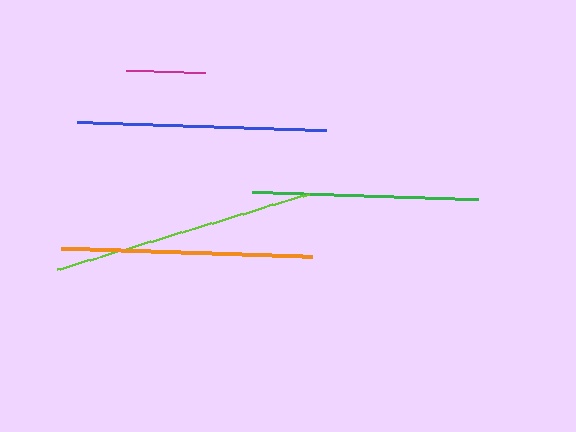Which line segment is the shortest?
The magenta line is the shortest at approximately 78 pixels.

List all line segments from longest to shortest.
From longest to shortest: lime, orange, blue, green, magenta.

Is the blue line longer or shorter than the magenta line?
The blue line is longer than the magenta line.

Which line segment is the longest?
The lime line is the longest at approximately 262 pixels.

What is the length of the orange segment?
The orange segment is approximately 251 pixels long.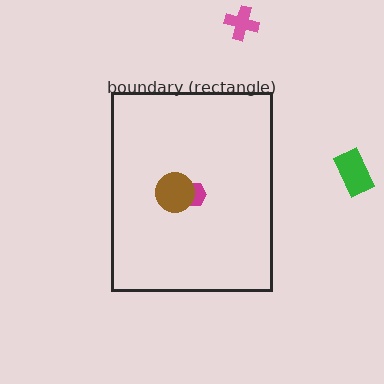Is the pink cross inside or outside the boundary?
Outside.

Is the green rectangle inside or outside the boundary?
Outside.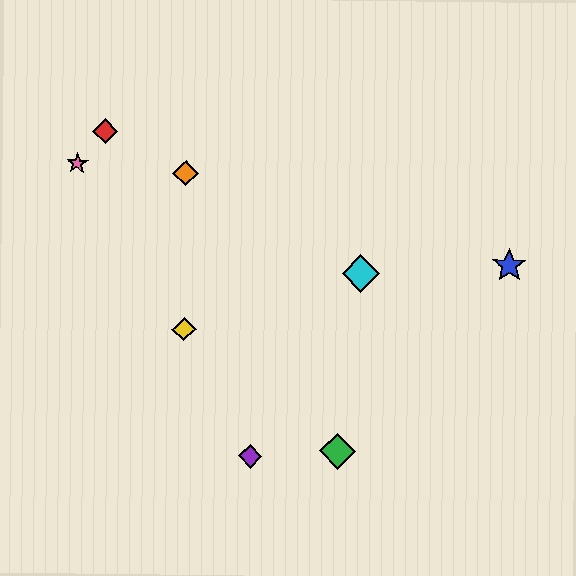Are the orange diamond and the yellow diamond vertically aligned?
Yes, both are at x≈186.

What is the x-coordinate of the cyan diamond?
The cyan diamond is at x≈361.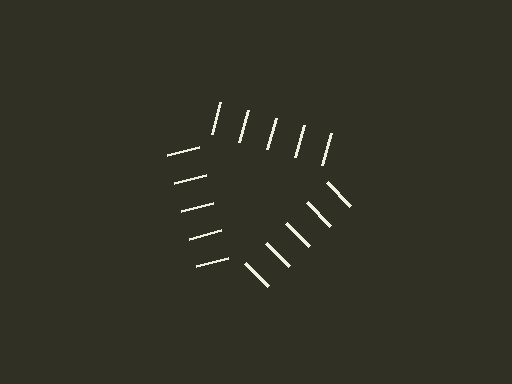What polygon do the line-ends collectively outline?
An illusory triangle — the line segments terminate on its edges but no continuous stroke is drawn.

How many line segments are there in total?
15 — 5 along each of the 3 edges.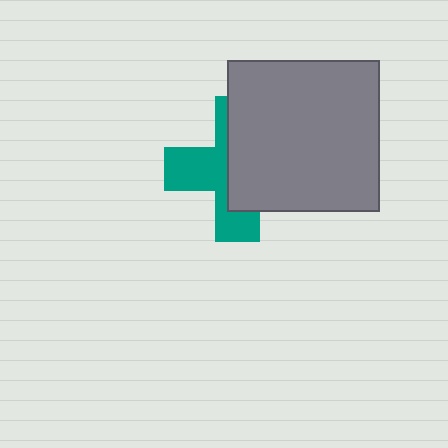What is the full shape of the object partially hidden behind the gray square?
The partially hidden object is a teal cross.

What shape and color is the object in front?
The object in front is a gray square.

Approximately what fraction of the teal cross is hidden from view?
Roughly 55% of the teal cross is hidden behind the gray square.